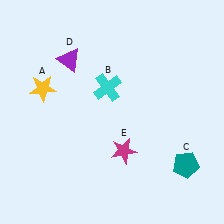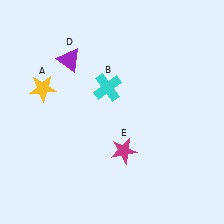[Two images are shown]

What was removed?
The teal pentagon (C) was removed in Image 2.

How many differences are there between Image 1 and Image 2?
There is 1 difference between the two images.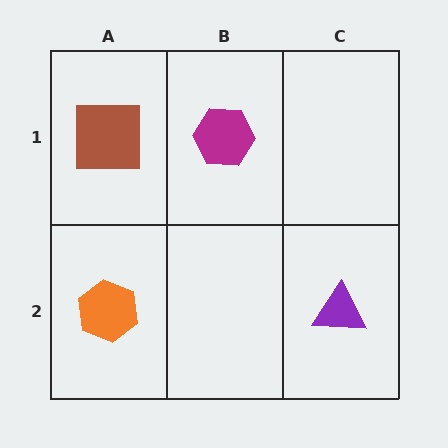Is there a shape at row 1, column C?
No, that cell is empty.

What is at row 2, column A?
An orange hexagon.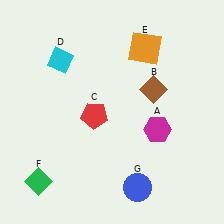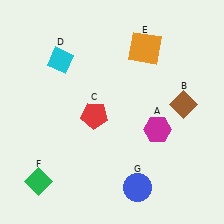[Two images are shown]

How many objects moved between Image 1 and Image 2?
1 object moved between the two images.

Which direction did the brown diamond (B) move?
The brown diamond (B) moved right.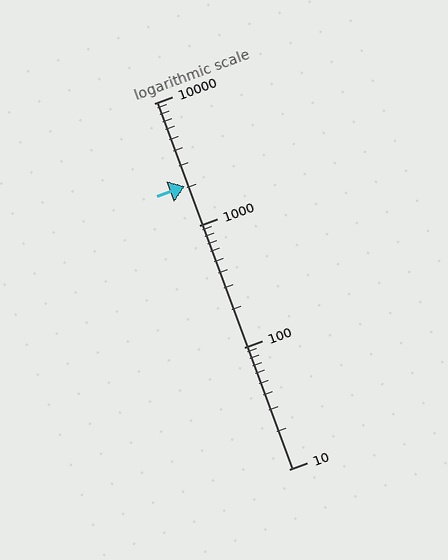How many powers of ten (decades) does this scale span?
The scale spans 3 decades, from 10 to 10000.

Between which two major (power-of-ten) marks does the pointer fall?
The pointer is between 1000 and 10000.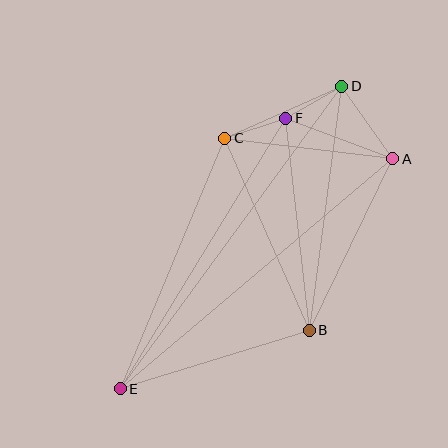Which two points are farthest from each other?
Points D and E are farthest from each other.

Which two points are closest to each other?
Points C and F are closest to each other.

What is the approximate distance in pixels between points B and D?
The distance between B and D is approximately 246 pixels.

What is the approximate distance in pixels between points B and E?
The distance between B and E is approximately 198 pixels.